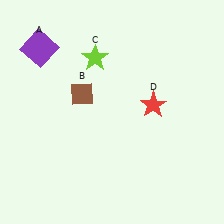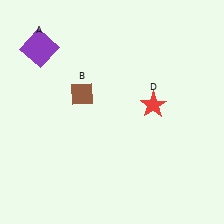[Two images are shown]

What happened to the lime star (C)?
The lime star (C) was removed in Image 2. It was in the top-left area of Image 1.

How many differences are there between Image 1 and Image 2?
There is 1 difference between the two images.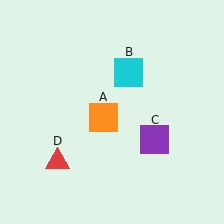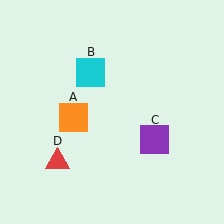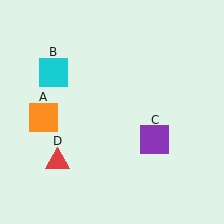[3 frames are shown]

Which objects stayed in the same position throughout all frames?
Purple square (object C) and red triangle (object D) remained stationary.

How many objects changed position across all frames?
2 objects changed position: orange square (object A), cyan square (object B).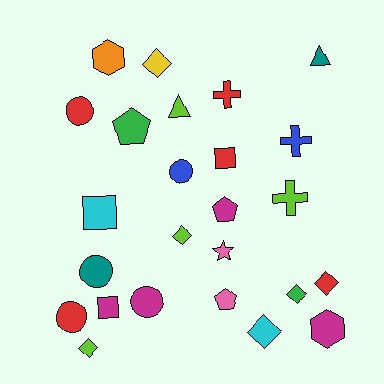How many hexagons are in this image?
There are 2 hexagons.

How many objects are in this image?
There are 25 objects.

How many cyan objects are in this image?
There are 2 cyan objects.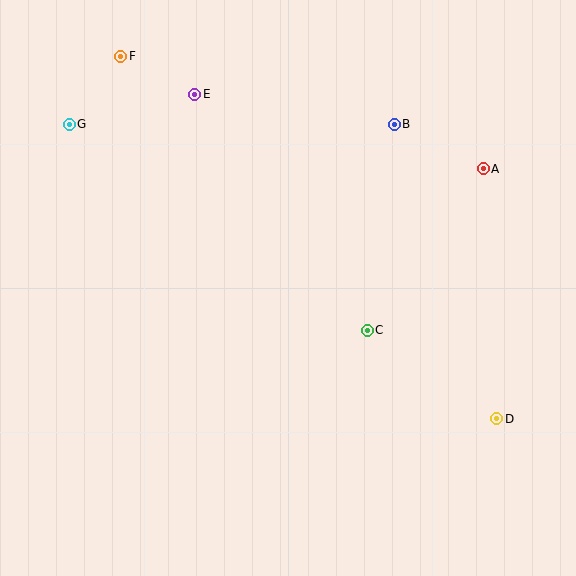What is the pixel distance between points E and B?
The distance between E and B is 202 pixels.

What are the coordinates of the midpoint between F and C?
The midpoint between F and C is at (244, 193).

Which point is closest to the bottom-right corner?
Point D is closest to the bottom-right corner.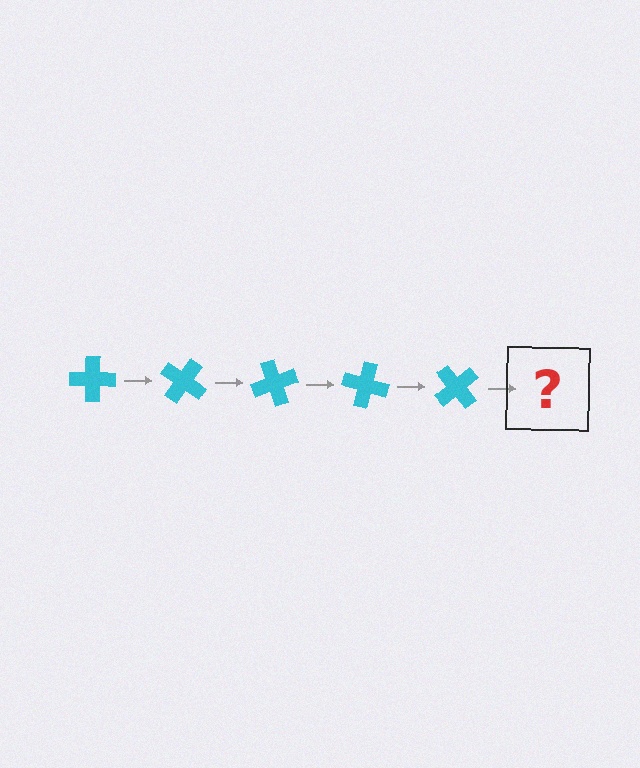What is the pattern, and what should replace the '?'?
The pattern is that the cross rotates 35 degrees each step. The '?' should be a cyan cross rotated 175 degrees.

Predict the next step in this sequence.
The next step is a cyan cross rotated 175 degrees.